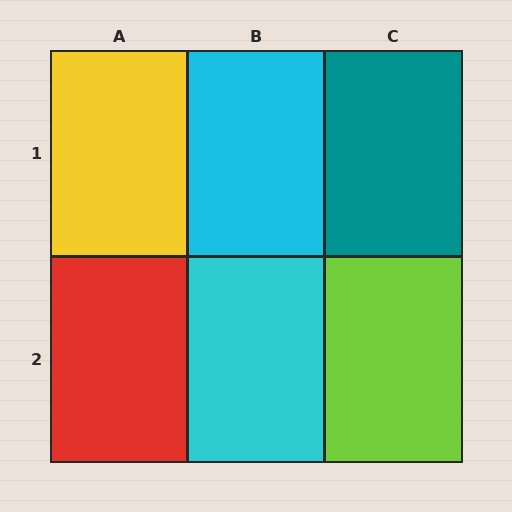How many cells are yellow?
1 cell is yellow.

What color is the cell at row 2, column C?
Lime.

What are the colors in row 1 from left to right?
Yellow, cyan, teal.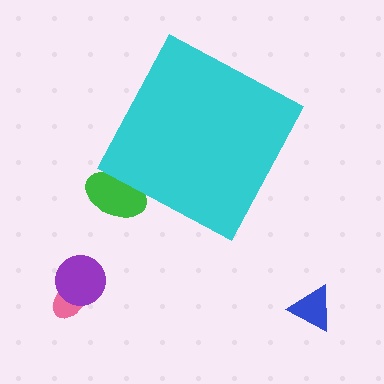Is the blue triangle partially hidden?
No, the blue triangle is fully visible.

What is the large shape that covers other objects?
A cyan diamond.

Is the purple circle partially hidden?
No, the purple circle is fully visible.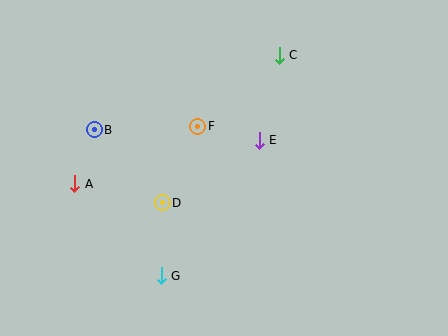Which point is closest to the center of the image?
Point E at (259, 140) is closest to the center.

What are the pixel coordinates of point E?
Point E is at (259, 140).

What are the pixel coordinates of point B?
Point B is at (94, 130).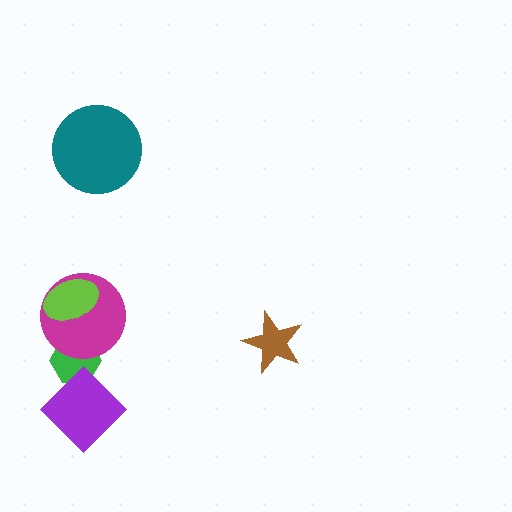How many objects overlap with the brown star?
0 objects overlap with the brown star.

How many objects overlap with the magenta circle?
2 objects overlap with the magenta circle.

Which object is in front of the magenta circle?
The lime ellipse is in front of the magenta circle.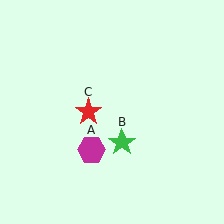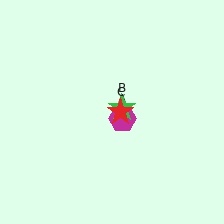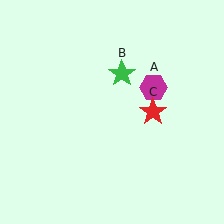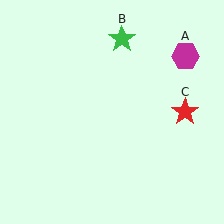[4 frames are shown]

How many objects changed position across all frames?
3 objects changed position: magenta hexagon (object A), green star (object B), red star (object C).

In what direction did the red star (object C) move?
The red star (object C) moved right.